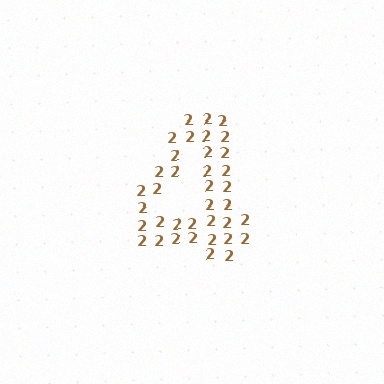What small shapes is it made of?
It is made of small digit 2's.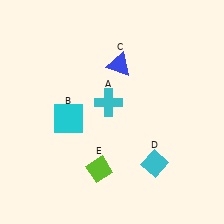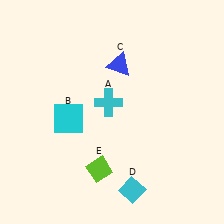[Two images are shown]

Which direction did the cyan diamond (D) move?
The cyan diamond (D) moved down.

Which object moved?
The cyan diamond (D) moved down.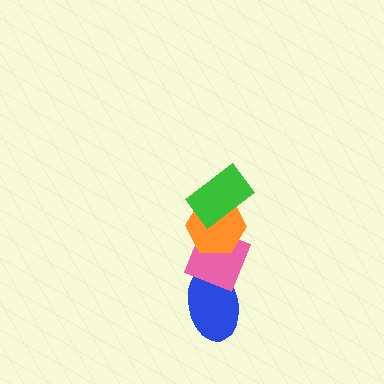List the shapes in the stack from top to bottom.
From top to bottom: the green rectangle, the orange hexagon, the pink diamond, the blue ellipse.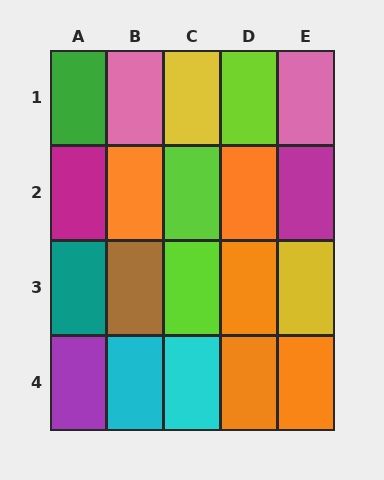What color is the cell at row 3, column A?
Teal.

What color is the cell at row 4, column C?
Cyan.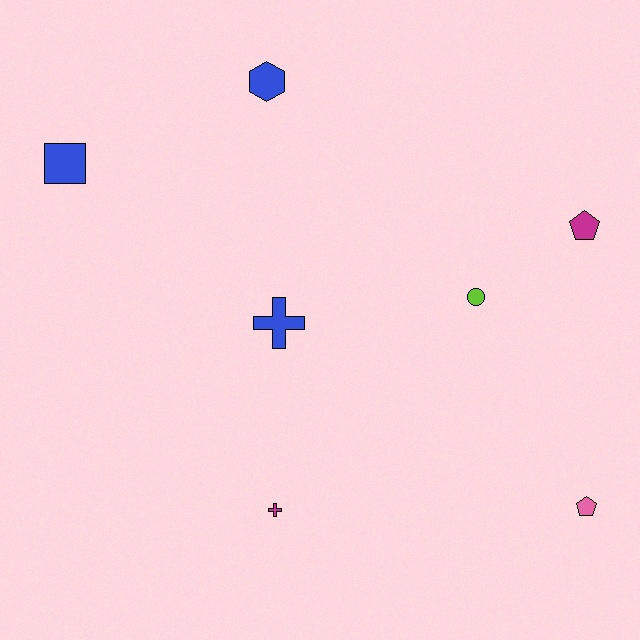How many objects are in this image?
There are 7 objects.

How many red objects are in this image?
There are no red objects.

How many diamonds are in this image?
There are no diamonds.